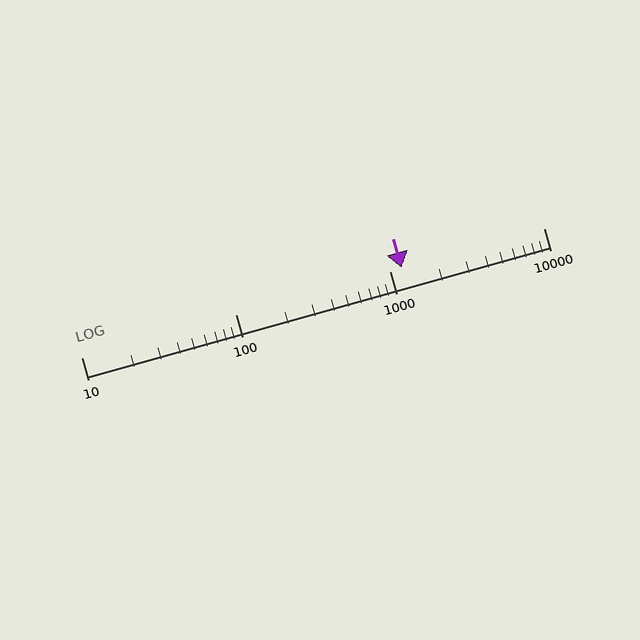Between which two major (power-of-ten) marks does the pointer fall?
The pointer is between 1000 and 10000.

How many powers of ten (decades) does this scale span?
The scale spans 3 decades, from 10 to 10000.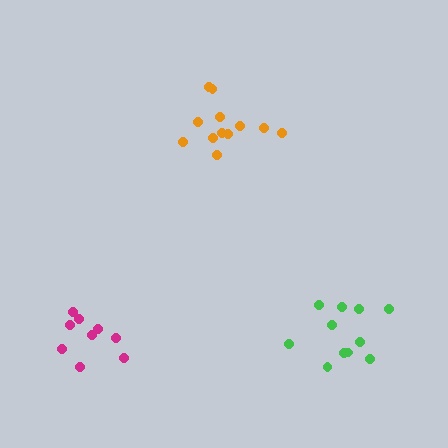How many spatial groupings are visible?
There are 3 spatial groupings.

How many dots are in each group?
Group 1: 11 dots, Group 2: 9 dots, Group 3: 12 dots (32 total).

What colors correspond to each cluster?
The clusters are colored: green, magenta, orange.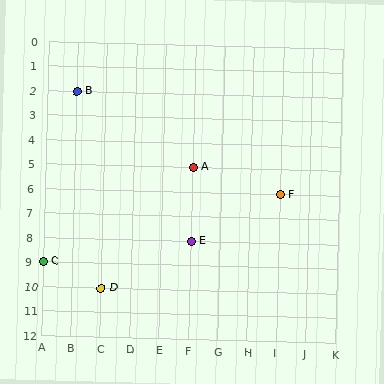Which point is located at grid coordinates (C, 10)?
Point D is at (C, 10).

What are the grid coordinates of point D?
Point D is at grid coordinates (C, 10).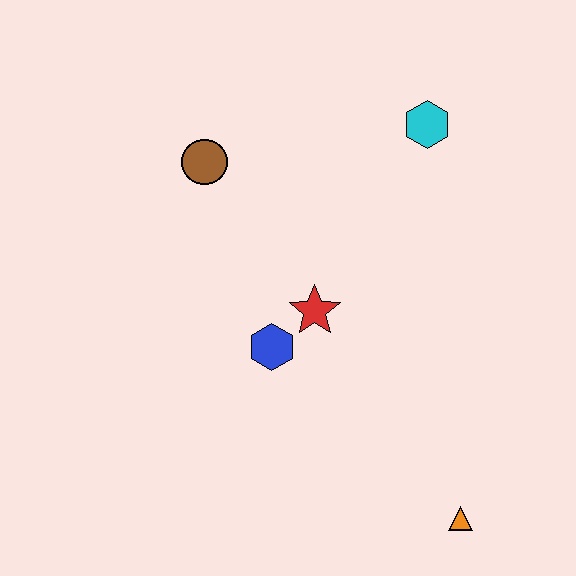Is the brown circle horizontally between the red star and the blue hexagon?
No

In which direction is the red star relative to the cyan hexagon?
The red star is below the cyan hexagon.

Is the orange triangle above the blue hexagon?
No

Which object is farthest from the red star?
The orange triangle is farthest from the red star.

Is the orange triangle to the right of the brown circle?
Yes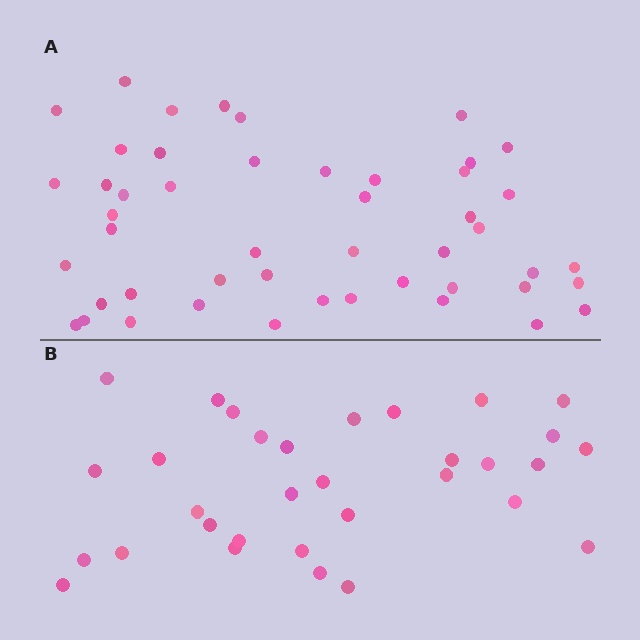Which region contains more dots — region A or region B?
Region A (the top region) has more dots.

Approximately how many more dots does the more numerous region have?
Region A has approximately 15 more dots than region B.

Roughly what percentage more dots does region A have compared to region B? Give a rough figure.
About 50% more.